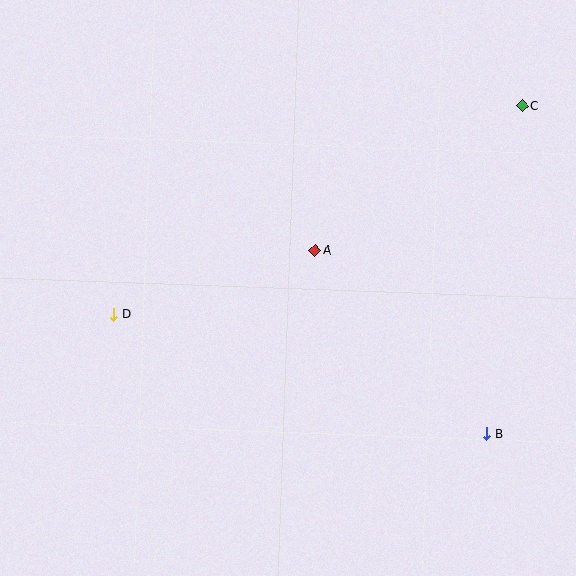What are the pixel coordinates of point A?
Point A is at (315, 250).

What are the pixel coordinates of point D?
Point D is at (114, 314).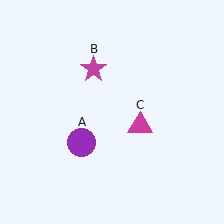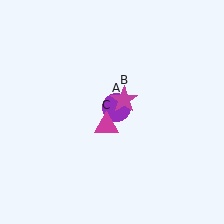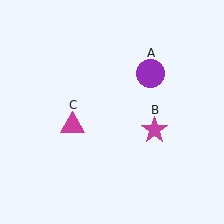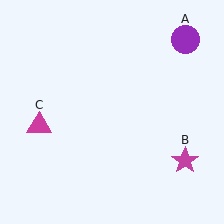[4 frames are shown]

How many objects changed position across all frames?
3 objects changed position: purple circle (object A), magenta star (object B), magenta triangle (object C).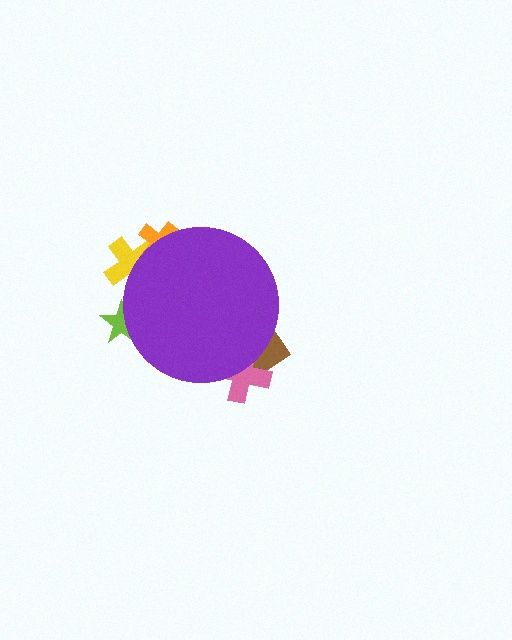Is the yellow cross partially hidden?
Yes, the yellow cross is partially hidden behind the purple circle.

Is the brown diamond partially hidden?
Yes, the brown diamond is partially hidden behind the purple circle.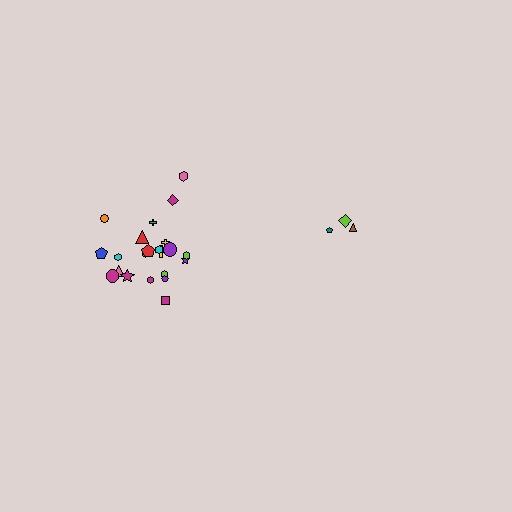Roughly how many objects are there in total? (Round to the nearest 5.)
Roughly 25 objects in total.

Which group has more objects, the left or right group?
The left group.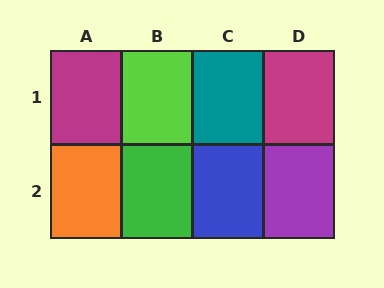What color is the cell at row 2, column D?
Purple.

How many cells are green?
1 cell is green.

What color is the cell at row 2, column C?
Blue.